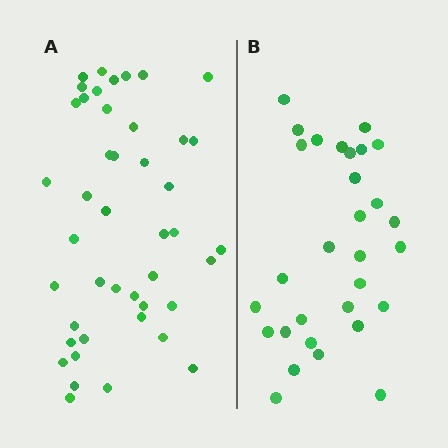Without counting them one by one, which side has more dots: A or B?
Region A (the left region) has more dots.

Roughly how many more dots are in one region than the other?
Region A has approximately 15 more dots than region B.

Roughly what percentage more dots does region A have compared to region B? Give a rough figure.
About 45% more.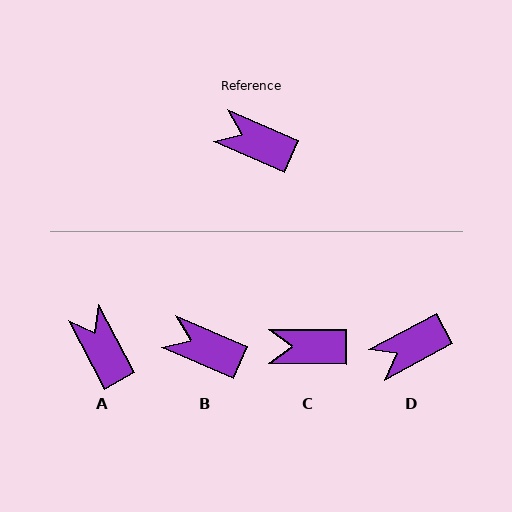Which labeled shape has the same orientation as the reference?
B.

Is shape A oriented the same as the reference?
No, it is off by about 39 degrees.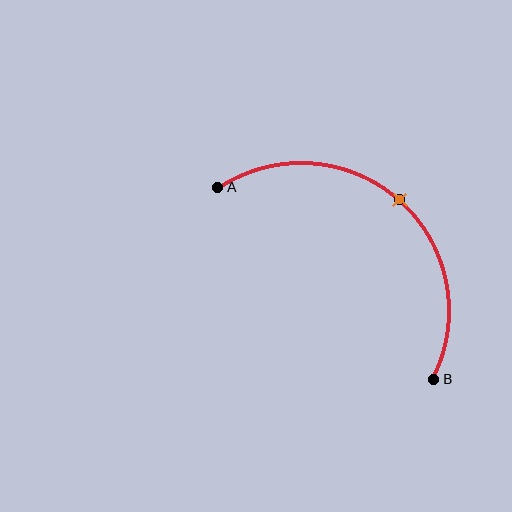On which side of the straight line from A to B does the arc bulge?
The arc bulges above and to the right of the straight line connecting A and B.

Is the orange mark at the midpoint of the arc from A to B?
Yes. The orange mark lies on the arc at equal arc-length from both A and B — it is the arc midpoint.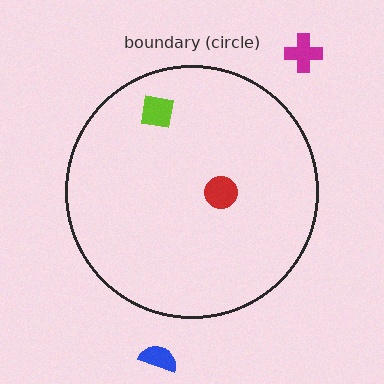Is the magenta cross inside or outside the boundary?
Outside.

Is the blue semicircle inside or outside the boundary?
Outside.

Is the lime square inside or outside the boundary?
Inside.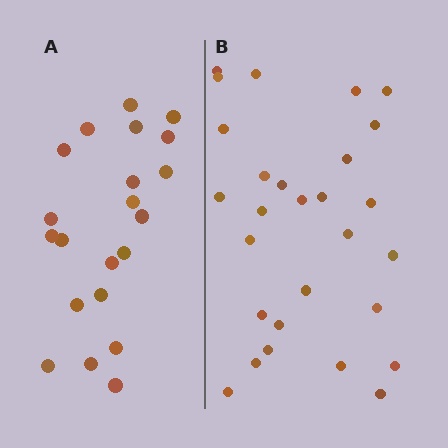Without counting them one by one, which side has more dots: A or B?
Region B (the right region) has more dots.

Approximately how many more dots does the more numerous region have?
Region B has roughly 8 or so more dots than region A.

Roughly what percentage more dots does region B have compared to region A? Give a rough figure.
About 35% more.